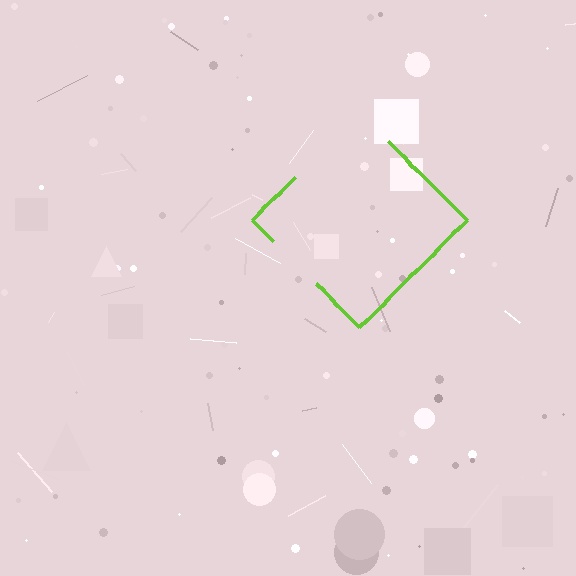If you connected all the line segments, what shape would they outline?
They would outline a diamond.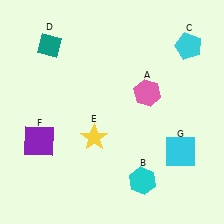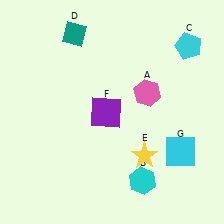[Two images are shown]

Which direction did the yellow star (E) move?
The yellow star (E) moved right.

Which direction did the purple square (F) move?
The purple square (F) moved right.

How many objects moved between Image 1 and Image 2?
3 objects moved between the two images.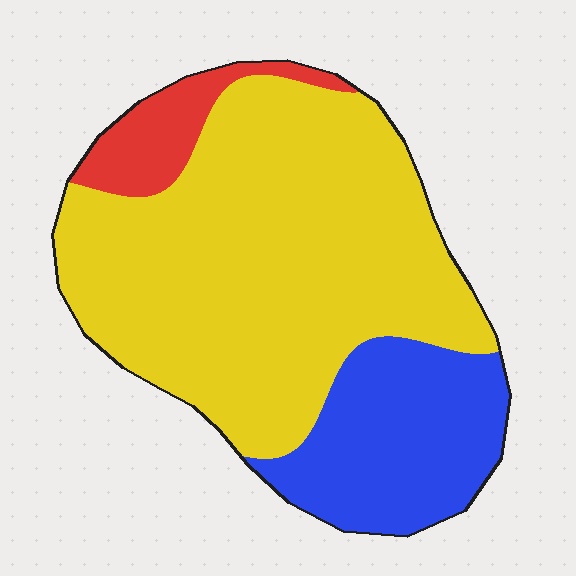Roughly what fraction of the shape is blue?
Blue takes up about one quarter (1/4) of the shape.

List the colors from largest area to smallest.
From largest to smallest: yellow, blue, red.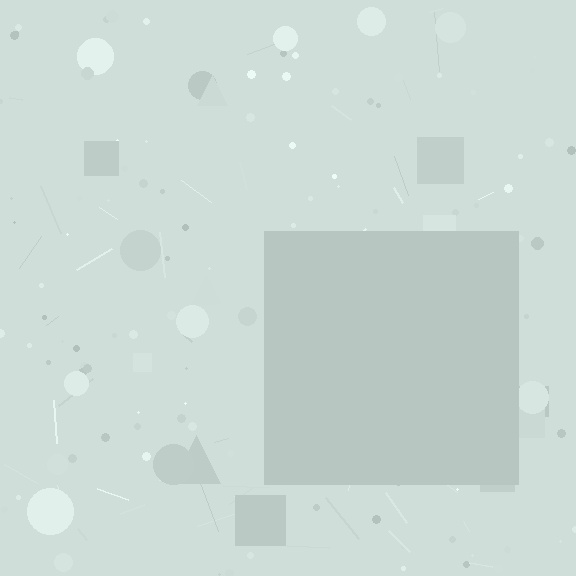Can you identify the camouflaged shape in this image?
The camouflaged shape is a square.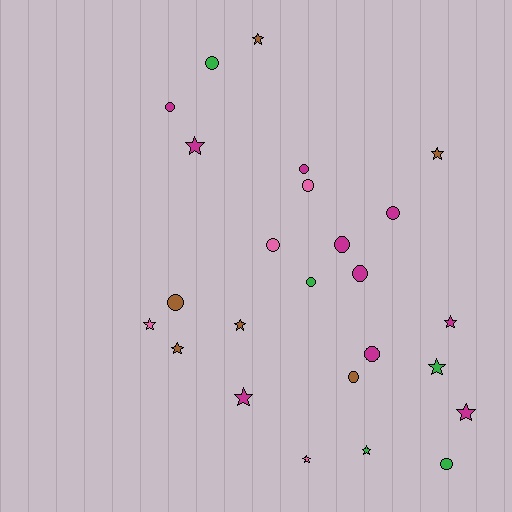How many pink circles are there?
There are 2 pink circles.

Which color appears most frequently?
Magenta, with 10 objects.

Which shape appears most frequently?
Circle, with 13 objects.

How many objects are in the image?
There are 25 objects.